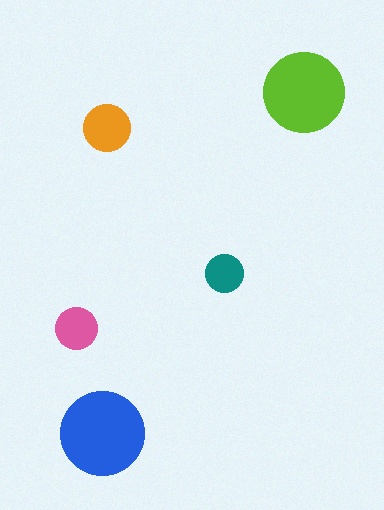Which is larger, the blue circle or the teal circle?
The blue one.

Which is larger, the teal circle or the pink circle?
The pink one.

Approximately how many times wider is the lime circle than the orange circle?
About 1.5 times wider.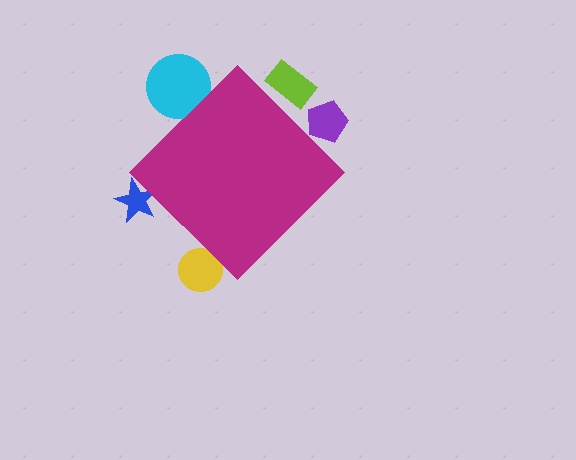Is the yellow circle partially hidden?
Yes, the yellow circle is partially hidden behind the magenta diamond.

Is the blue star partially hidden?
Yes, the blue star is partially hidden behind the magenta diamond.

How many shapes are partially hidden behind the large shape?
5 shapes are partially hidden.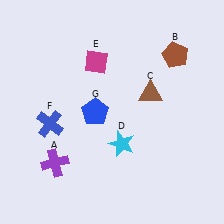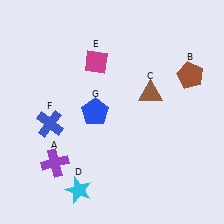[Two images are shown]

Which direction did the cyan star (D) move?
The cyan star (D) moved down.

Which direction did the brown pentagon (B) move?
The brown pentagon (B) moved down.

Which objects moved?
The objects that moved are: the brown pentagon (B), the cyan star (D).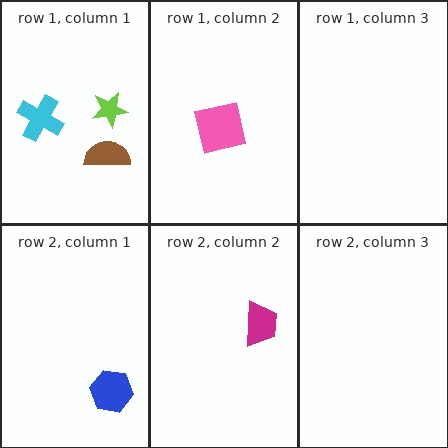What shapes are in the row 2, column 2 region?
The magenta trapezoid.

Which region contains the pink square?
The row 1, column 2 region.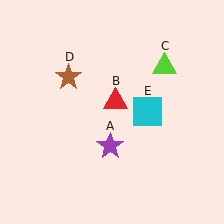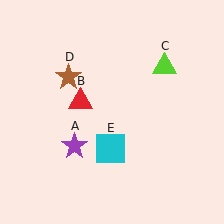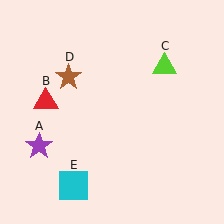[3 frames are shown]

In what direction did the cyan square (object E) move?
The cyan square (object E) moved down and to the left.